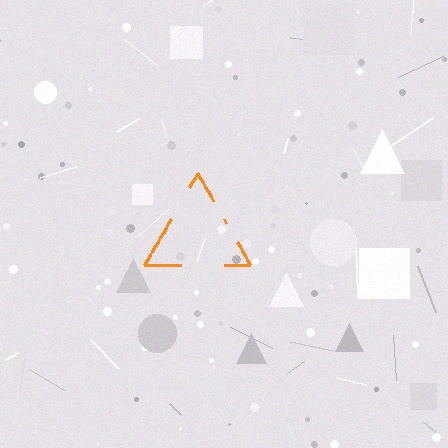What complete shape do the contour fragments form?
The contour fragments form a triangle.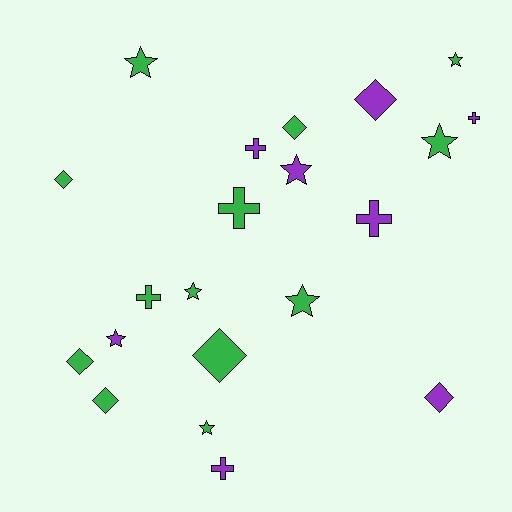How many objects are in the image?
There are 21 objects.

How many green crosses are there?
There are 2 green crosses.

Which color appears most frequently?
Green, with 13 objects.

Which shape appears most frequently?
Star, with 8 objects.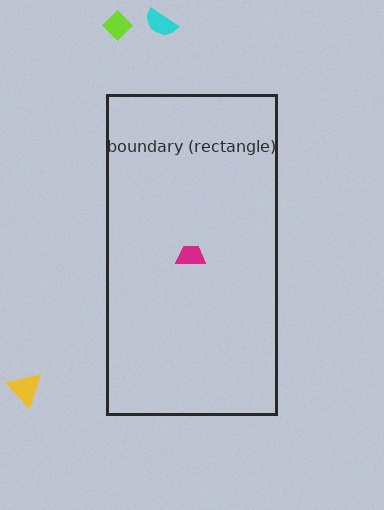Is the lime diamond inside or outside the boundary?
Outside.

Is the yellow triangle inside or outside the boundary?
Outside.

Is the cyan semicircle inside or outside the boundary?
Outside.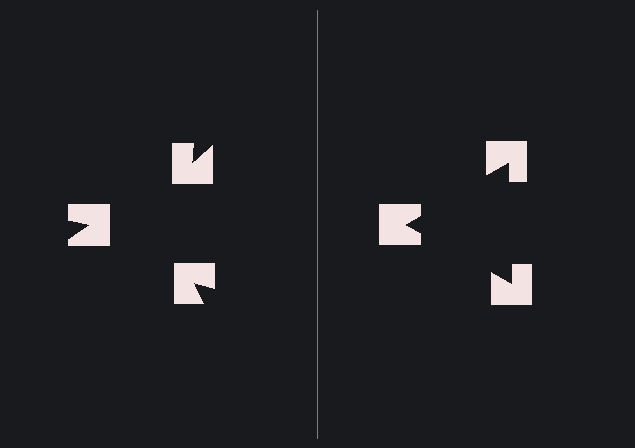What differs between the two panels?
The notched squares are positioned identically on both sides; only the wedge orientations differ. On the right they align to a triangle; on the left they are misaligned.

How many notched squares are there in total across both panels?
6 — 3 on each side.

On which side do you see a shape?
An illusory triangle appears on the right side. On the left side the wedge cuts are rotated, so no coherent shape forms.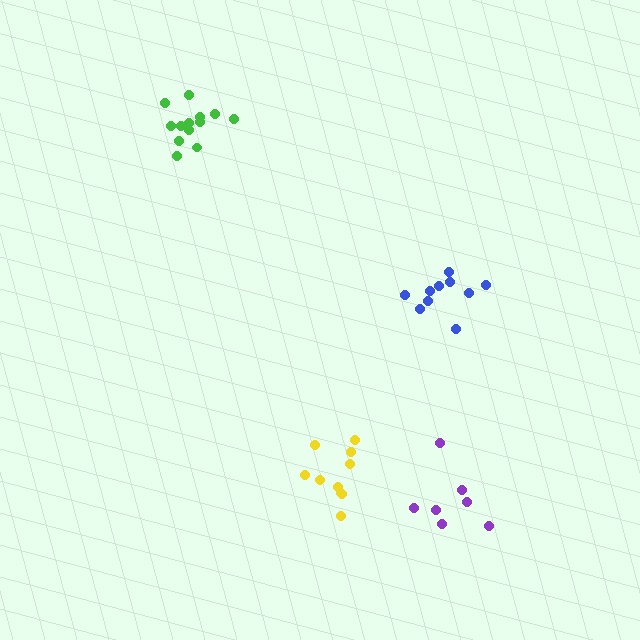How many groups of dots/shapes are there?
There are 4 groups.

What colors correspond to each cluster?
The clusters are colored: yellow, blue, green, purple.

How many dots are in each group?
Group 1: 10 dots, Group 2: 10 dots, Group 3: 13 dots, Group 4: 7 dots (40 total).